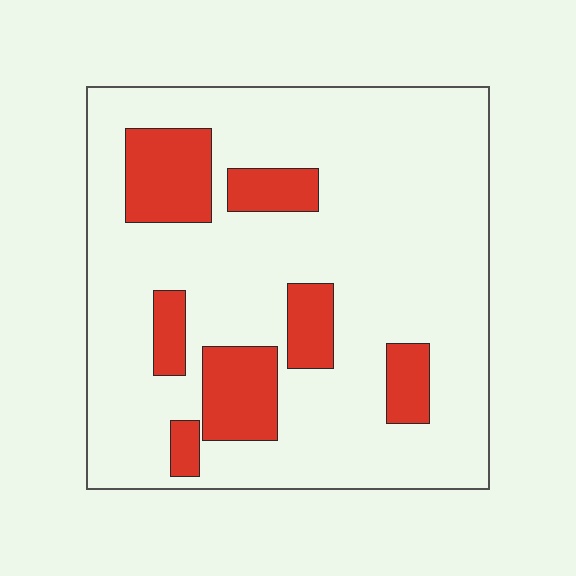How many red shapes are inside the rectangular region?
7.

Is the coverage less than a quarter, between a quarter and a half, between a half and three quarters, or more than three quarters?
Less than a quarter.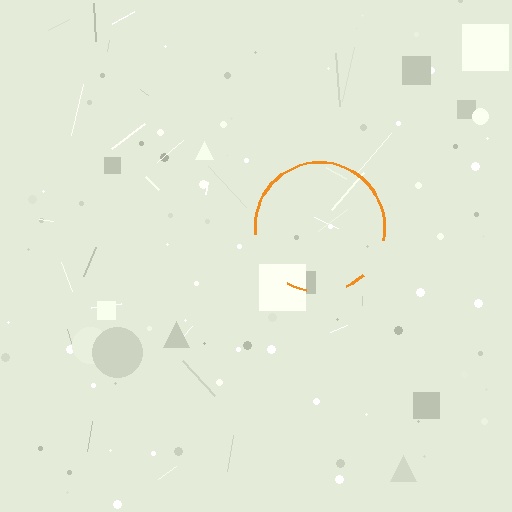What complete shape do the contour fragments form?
The contour fragments form a circle.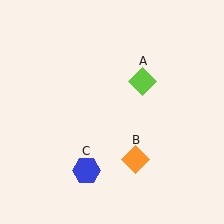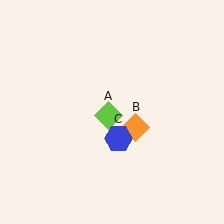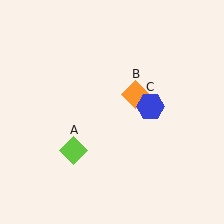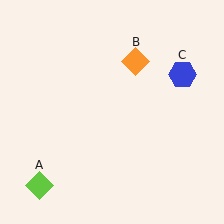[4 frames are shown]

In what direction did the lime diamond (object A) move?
The lime diamond (object A) moved down and to the left.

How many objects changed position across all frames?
3 objects changed position: lime diamond (object A), orange diamond (object B), blue hexagon (object C).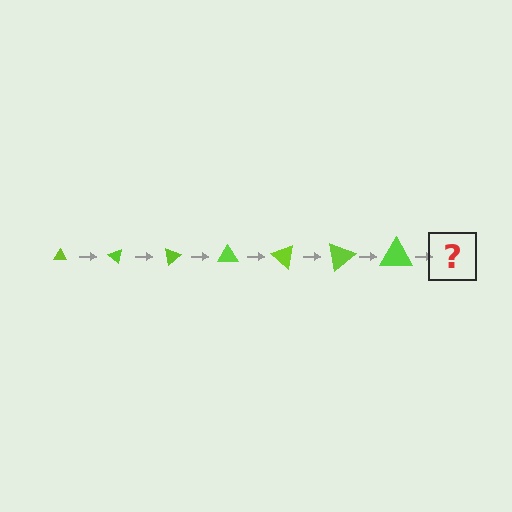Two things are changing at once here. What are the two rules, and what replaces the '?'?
The two rules are that the triangle grows larger each step and it rotates 40 degrees each step. The '?' should be a triangle, larger than the previous one and rotated 280 degrees from the start.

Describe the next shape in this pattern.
It should be a triangle, larger than the previous one and rotated 280 degrees from the start.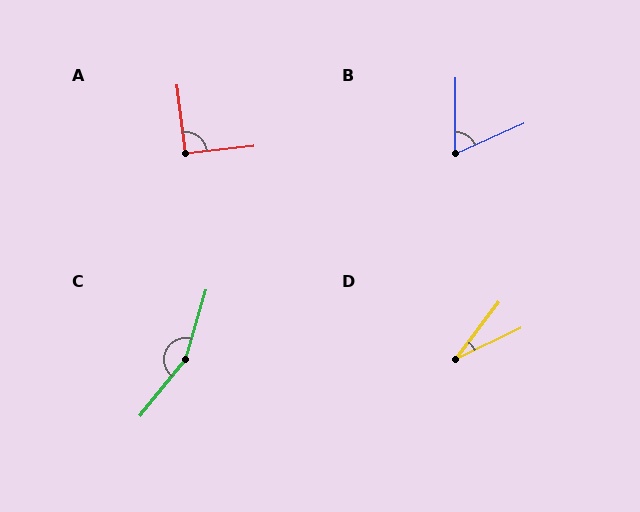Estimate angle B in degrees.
Approximately 66 degrees.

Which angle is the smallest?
D, at approximately 27 degrees.